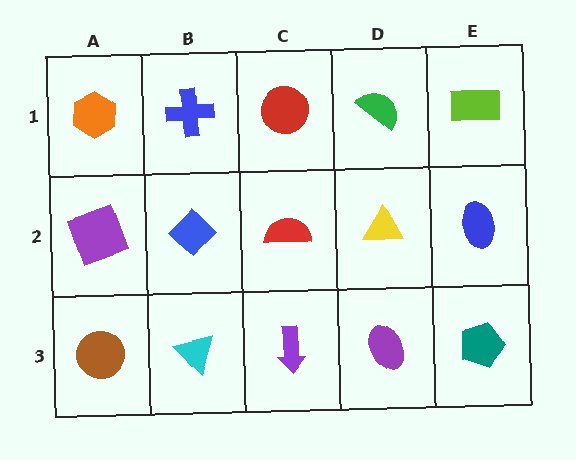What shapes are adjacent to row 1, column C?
A red semicircle (row 2, column C), a blue cross (row 1, column B), a green semicircle (row 1, column D).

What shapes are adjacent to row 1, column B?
A blue diamond (row 2, column B), an orange hexagon (row 1, column A), a red circle (row 1, column C).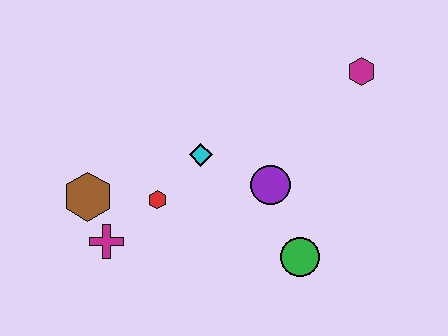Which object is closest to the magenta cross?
The brown hexagon is closest to the magenta cross.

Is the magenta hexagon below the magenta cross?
No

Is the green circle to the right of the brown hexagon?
Yes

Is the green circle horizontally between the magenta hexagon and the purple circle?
Yes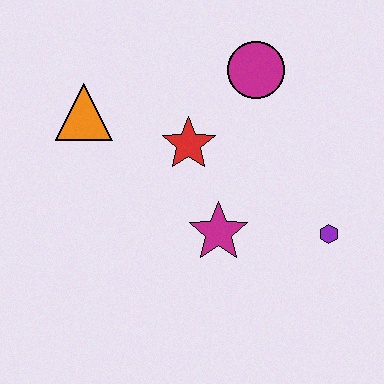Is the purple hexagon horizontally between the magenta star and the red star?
No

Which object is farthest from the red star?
The purple hexagon is farthest from the red star.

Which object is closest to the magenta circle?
The red star is closest to the magenta circle.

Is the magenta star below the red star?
Yes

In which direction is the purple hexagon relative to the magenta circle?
The purple hexagon is below the magenta circle.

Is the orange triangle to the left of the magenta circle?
Yes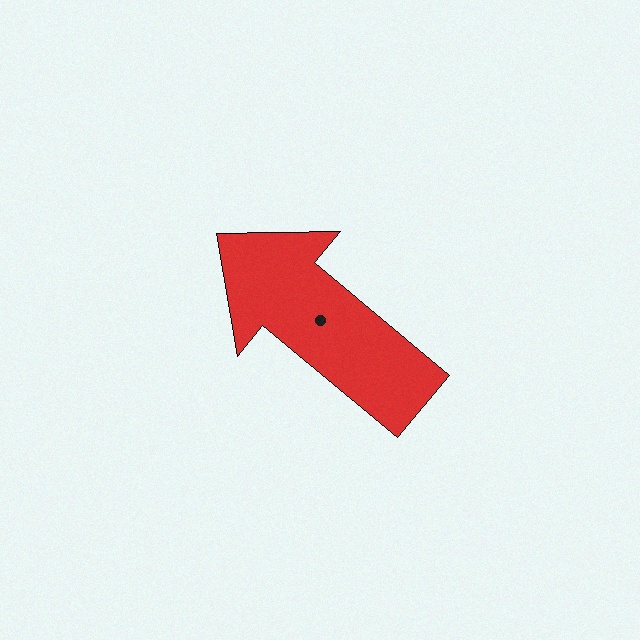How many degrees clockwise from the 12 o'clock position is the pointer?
Approximately 310 degrees.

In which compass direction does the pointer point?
Northwest.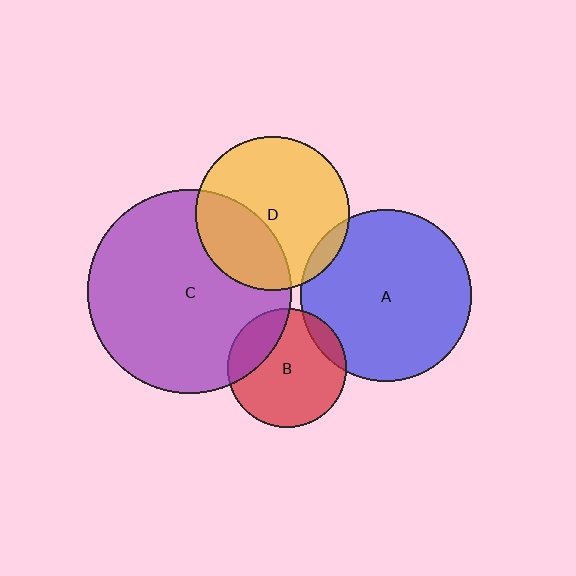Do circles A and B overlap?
Yes.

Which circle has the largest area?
Circle C (purple).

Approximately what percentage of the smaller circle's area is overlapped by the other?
Approximately 10%.